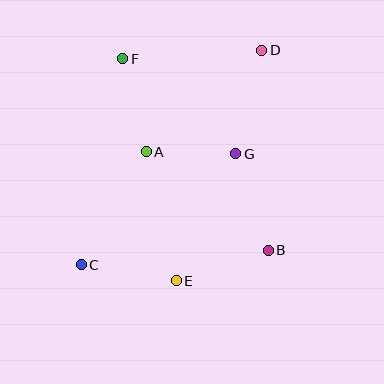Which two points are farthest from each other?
Points C and D are farthest from each other.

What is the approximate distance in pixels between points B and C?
The distance between B and C is approximately 187 pixels.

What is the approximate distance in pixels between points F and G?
The distance between F and G is approximately 147 pixels.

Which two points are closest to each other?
Points A and G are closest to each other.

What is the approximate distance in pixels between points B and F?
The distance between B and F is approximately 241 pixels.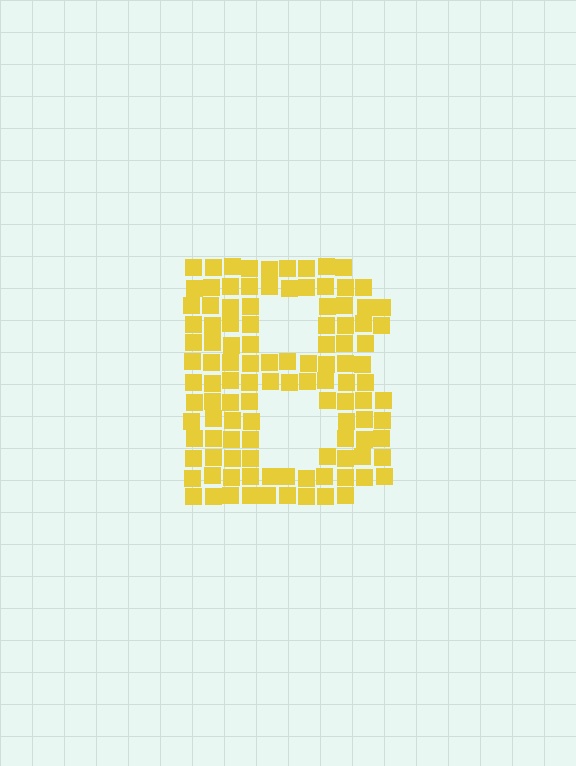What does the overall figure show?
The overall figure shows the letter B.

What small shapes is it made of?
It is made of small squares.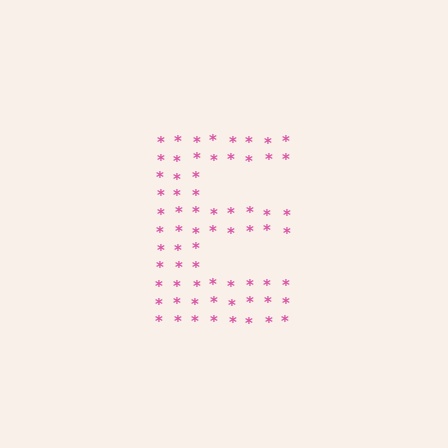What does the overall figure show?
The overall figure shows the letter E.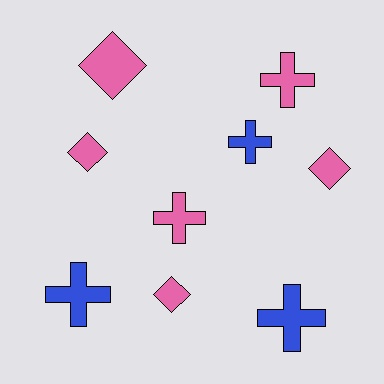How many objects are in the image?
There are 9 objects.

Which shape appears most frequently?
Cross, with 5 objects.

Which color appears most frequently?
Pink, with 6 objects.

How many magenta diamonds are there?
There are no magenta diamonds.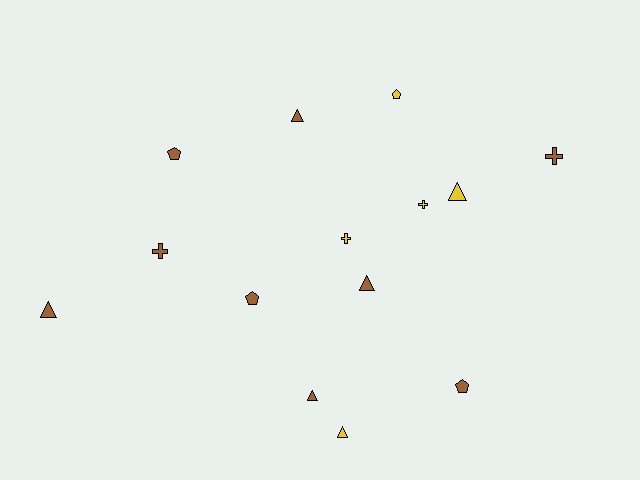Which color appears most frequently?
Brown, with 9 objects.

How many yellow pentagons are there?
There is 1 yellow pentagon.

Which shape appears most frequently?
Triangle, with 6 objects.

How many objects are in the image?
There are 14 objects.